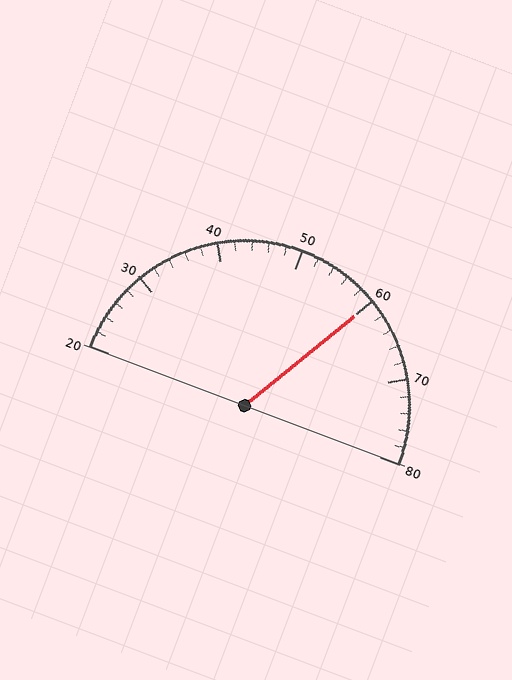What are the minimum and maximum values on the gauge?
The gauge ranges from 20 to 80.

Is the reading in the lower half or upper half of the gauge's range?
The reading is in the upper half of the range (20 to 80).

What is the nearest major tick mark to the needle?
The nearest major tick mark is 60.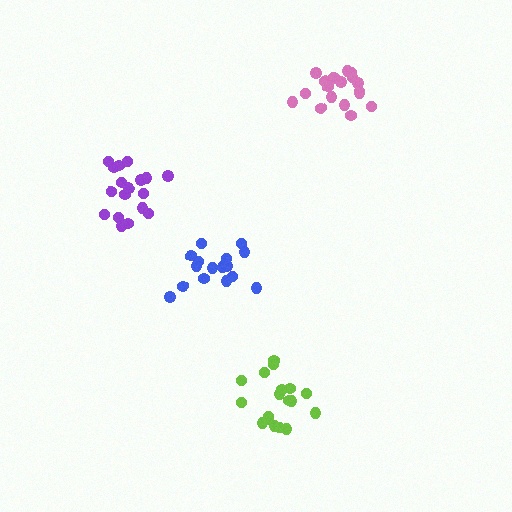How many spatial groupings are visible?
There are 4 spatial groupings.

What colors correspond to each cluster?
The clusters are colored: lime, pink, blue, purple.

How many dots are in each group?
Group 1: 18 dots, Group 2: 19 dots, Group 3: 16 dots, Group 4: 18 dots (71 total).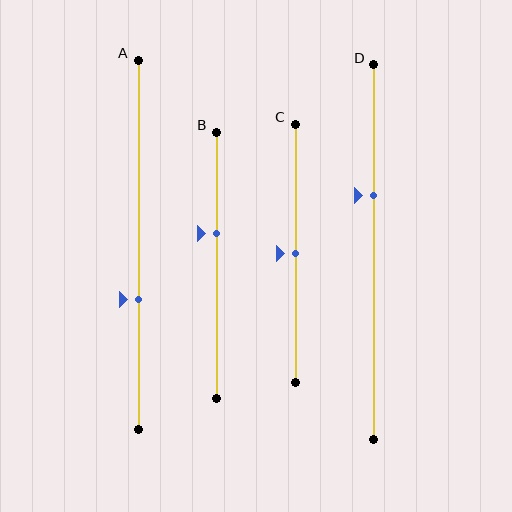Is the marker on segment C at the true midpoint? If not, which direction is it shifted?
Yes, the marker on segment C is at the true midpoint.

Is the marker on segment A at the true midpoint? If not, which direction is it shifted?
No, the marker on segment A is shifted downward by about 15% of the segment length.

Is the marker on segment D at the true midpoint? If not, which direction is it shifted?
No, the marker on segment D is shifted upward by about 15% of the segment length.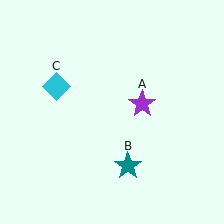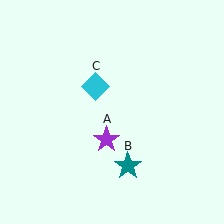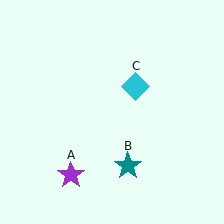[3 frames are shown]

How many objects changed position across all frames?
2 objects changed position: purple star (object A), cyan diamond (object C).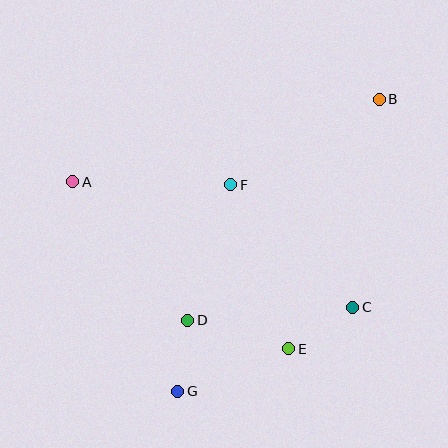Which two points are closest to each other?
Points D and G are closest to each other.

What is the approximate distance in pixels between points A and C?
The distance between A and C is approximately 307 pixels.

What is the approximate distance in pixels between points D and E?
The distance between D and E is approximately 105 pixels.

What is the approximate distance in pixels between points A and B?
The distance between A and B is approximately 318 pixels.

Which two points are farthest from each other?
Points B and G are farthest from each other.